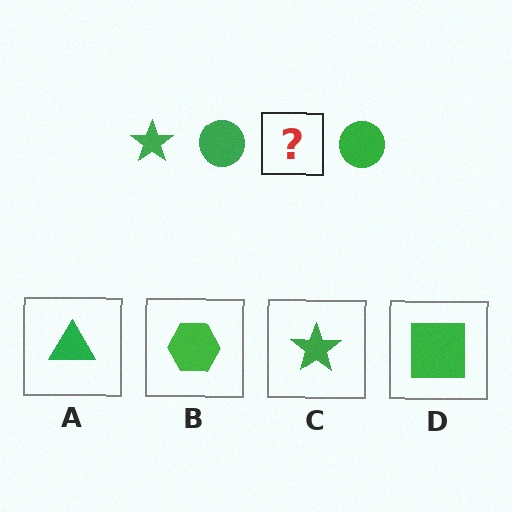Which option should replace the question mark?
Option C.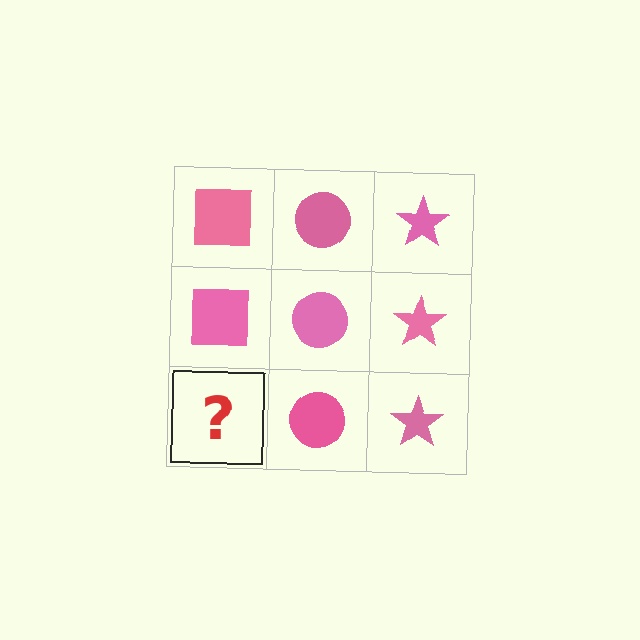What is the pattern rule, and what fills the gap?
The rule is that each column has a consistent shape. The gap should be filled with a pink square.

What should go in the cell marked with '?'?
The missing cell should contain a pink square.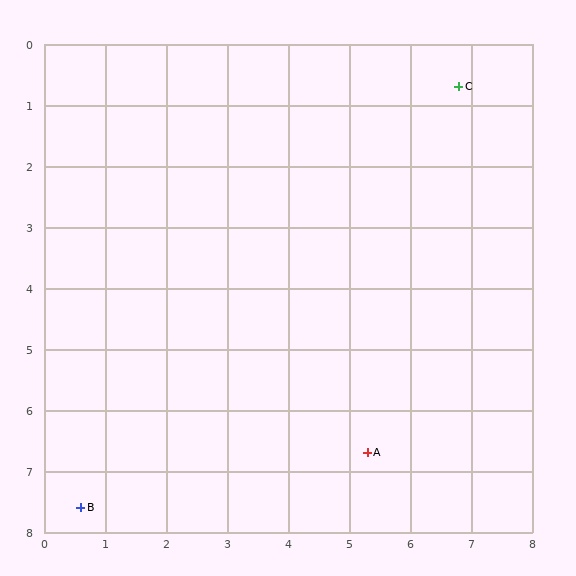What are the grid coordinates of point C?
Point C is at approximately (6.8, 0.7).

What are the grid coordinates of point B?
Point B is at approximately (0.6, 7.6).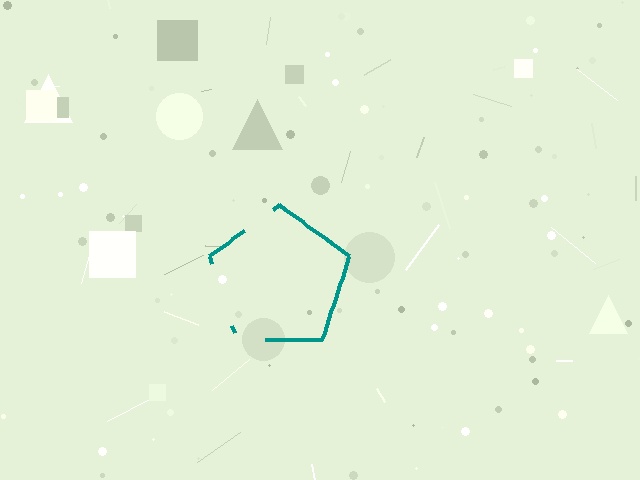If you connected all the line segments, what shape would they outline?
They would outline a pentagon.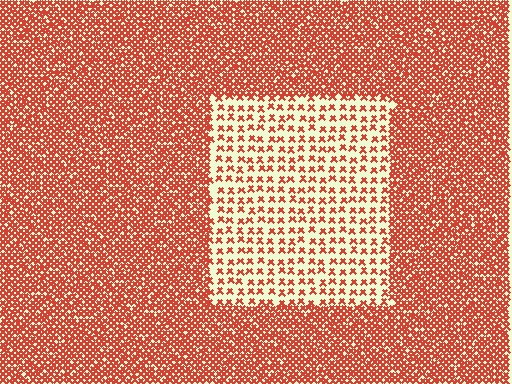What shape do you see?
I see a rectangle.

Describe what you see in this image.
The image contains small red elements arranged at two different densities. A rectangle-shaped region is visible where the elements are less densely packed than the surrounding area.